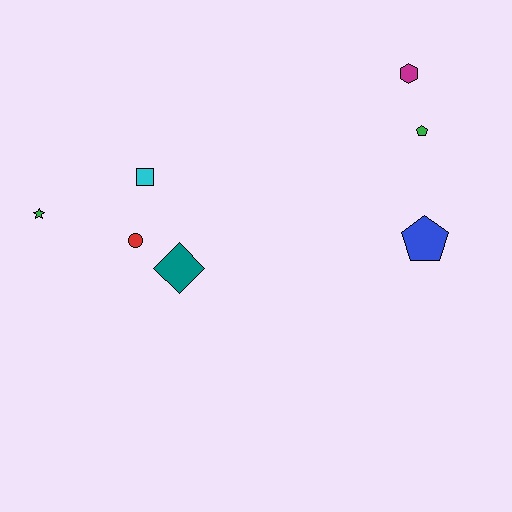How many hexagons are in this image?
There is 1 hexagon.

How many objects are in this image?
There are 7 objects.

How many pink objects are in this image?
There are no pink objects.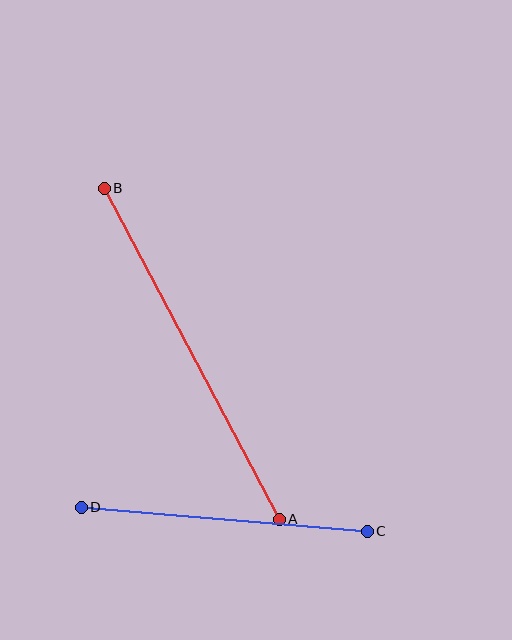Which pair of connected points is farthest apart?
Points A and B are farthest apart.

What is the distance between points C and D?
The distance is approximately 287 pixels.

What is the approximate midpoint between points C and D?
The midpoint is at approximately (224, 519) pixels.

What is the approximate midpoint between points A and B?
The midpoint is at approximately (192, 354) pixels.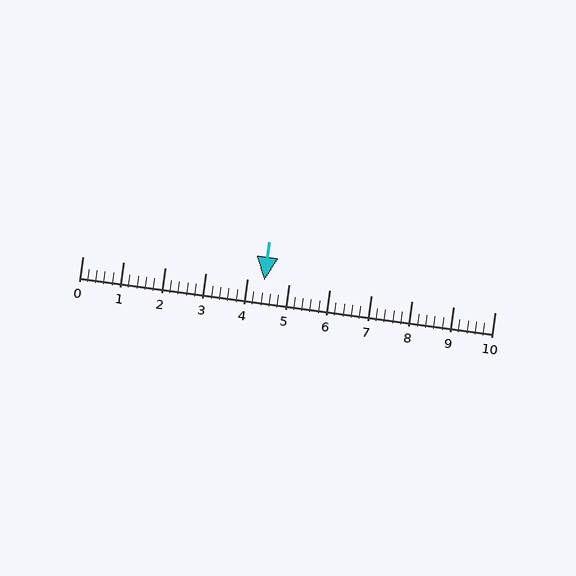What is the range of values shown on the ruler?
The ruler shows values from 0 to 10.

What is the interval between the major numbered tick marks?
The major tick marks are spaced 1 units apart.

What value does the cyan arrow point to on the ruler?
The cyan arrow points to approximately 4.4.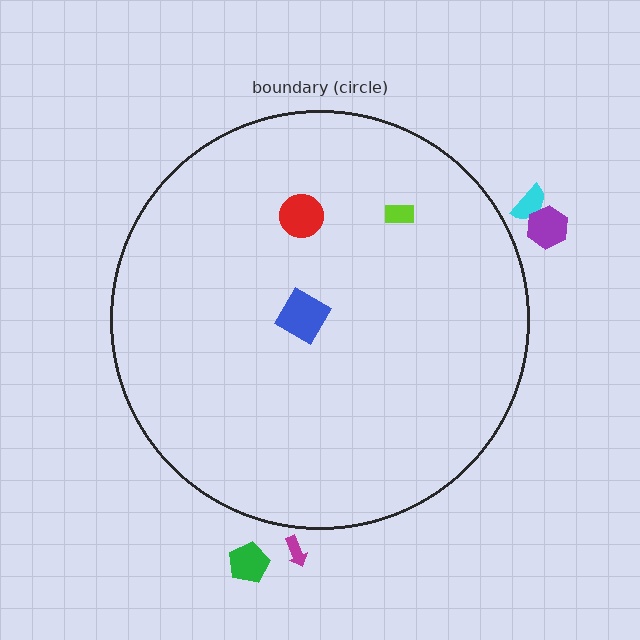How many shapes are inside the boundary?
3 inside, 4 outside.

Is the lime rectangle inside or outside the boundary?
Inside.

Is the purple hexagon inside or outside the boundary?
Outside.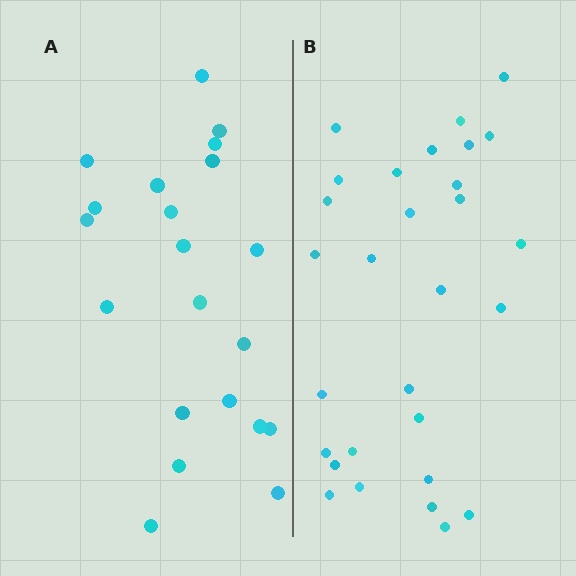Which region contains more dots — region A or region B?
Region B (the right region) has more dots.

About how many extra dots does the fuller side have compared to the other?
Region B has roughly 8 or so more dots than region A.